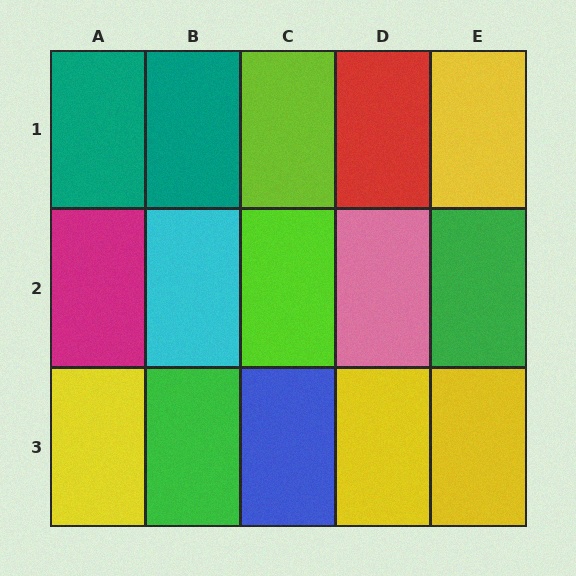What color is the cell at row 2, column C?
Lime.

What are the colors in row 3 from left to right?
Yellow, green, blue, yellow, yellow.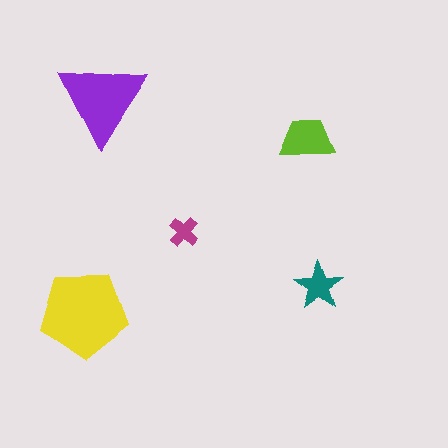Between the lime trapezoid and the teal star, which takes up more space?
The lime trapezoid.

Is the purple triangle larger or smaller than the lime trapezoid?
Larger.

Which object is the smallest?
The magenta cross.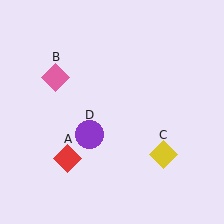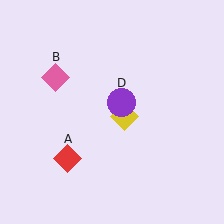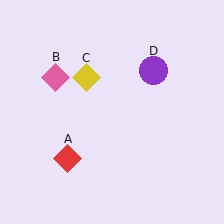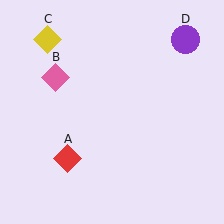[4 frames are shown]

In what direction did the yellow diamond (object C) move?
The yellow diamond (object C) moved up and to the left.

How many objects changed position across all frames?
2 objects changed position: yellow diamond (object C), purple circle (object D).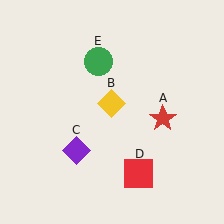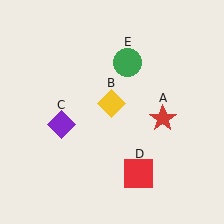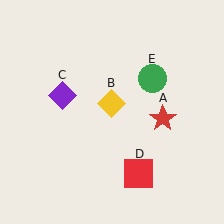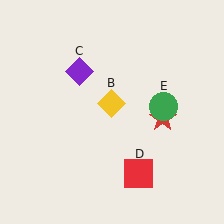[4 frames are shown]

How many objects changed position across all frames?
2 objects changed position: purple diamond (object C), green circle (object E).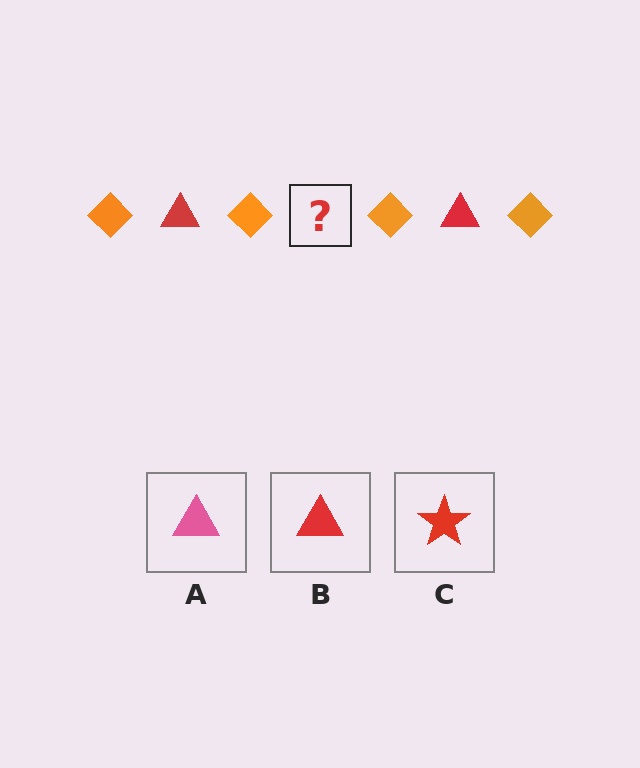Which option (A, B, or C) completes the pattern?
B.